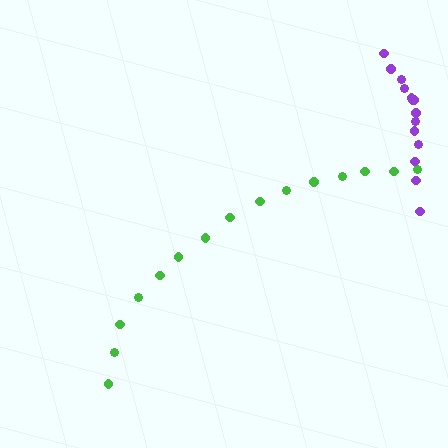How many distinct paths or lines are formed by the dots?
There are 2 distinct paths.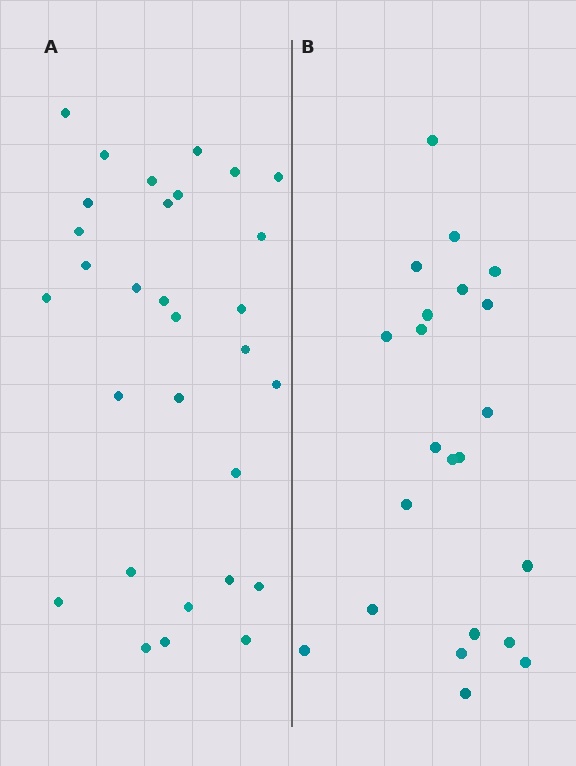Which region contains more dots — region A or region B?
Region A (the left region) has more dots.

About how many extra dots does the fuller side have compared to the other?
Region A has roughly 8 or so more dots than region B.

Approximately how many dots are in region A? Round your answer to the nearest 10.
About 30 dots.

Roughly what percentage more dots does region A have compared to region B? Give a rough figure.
About 35% more.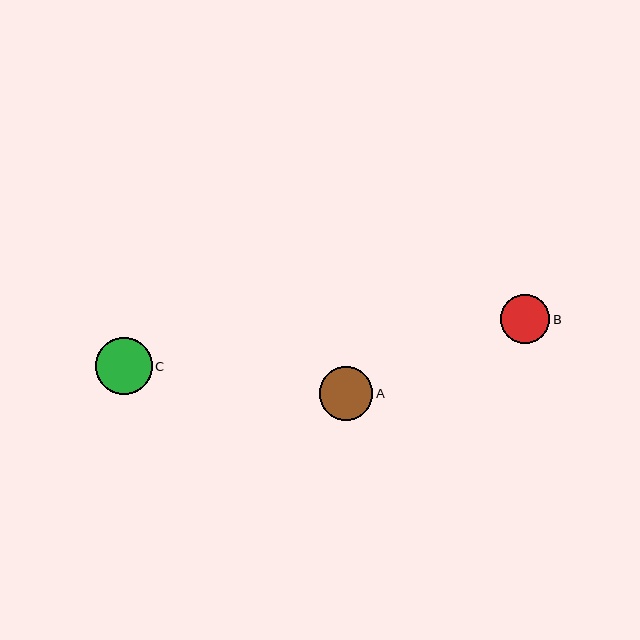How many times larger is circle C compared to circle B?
Circle C is approximately 1.2 times the size of circle B.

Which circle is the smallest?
Circle B is the smallest with a size of approximately 49 pixels.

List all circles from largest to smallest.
From largest to smallest: C, A, B.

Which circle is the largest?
Circle C is the largest with a size of approximately 57 pixels.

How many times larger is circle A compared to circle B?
Circle A is approximately 1.1 times the size of circle B.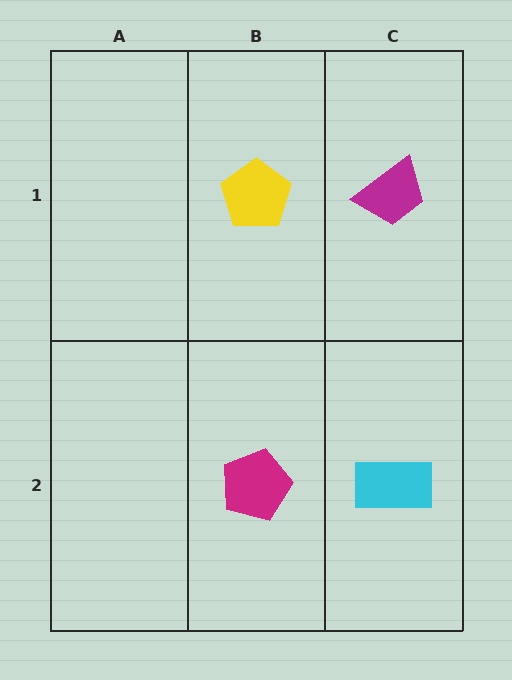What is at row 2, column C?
A cyan rectangle.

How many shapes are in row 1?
2 shapes.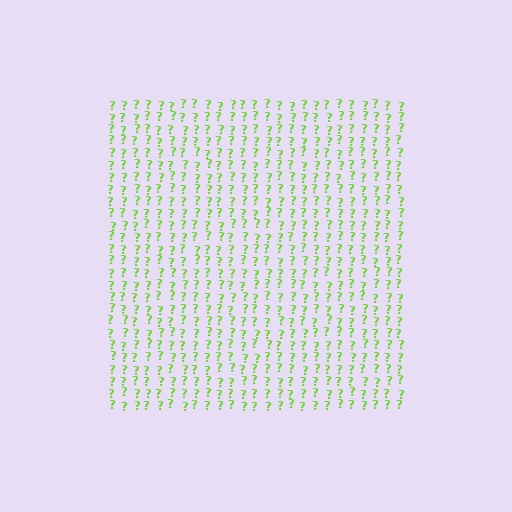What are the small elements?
The small elements are question marks.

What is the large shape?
The large shape is a square.